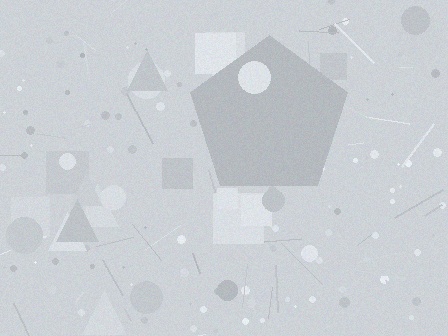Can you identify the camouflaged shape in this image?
The camouflaged shape is a pentagon.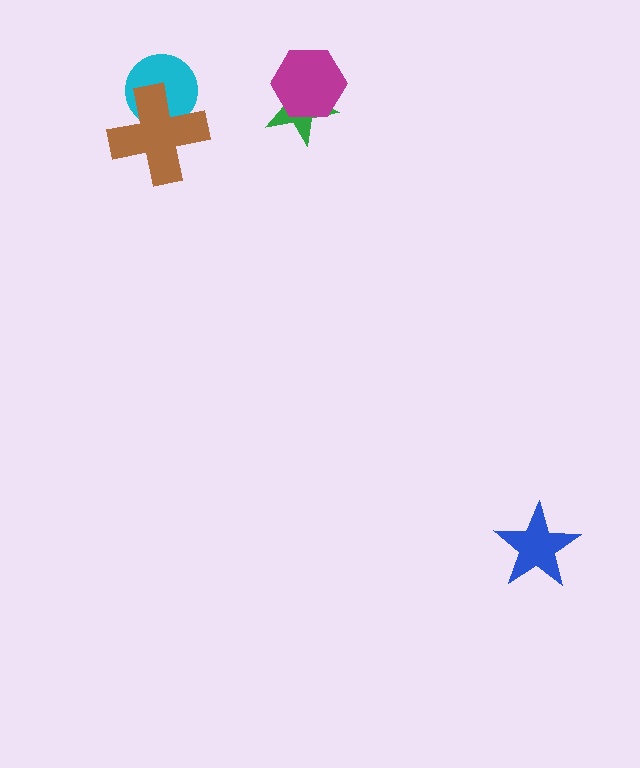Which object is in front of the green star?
The magenta hexagon is in front of the green star.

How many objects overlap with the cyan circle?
1 object overlaps with the cyan circle.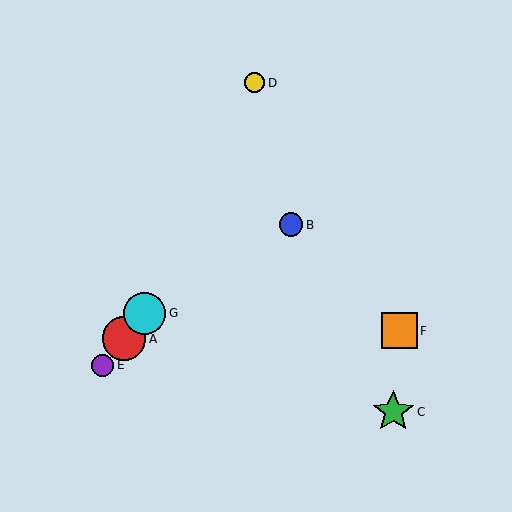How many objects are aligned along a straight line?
3 objects (A, E, G) are aligned along a straight line.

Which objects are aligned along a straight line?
Objects A, E, G are aligned along a straight line.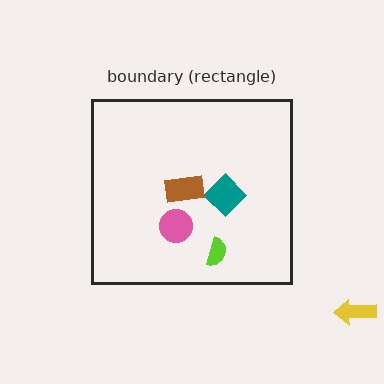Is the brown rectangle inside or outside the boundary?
Inside.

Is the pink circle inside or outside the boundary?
Inside.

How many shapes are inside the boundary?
4 inside, 1 outside.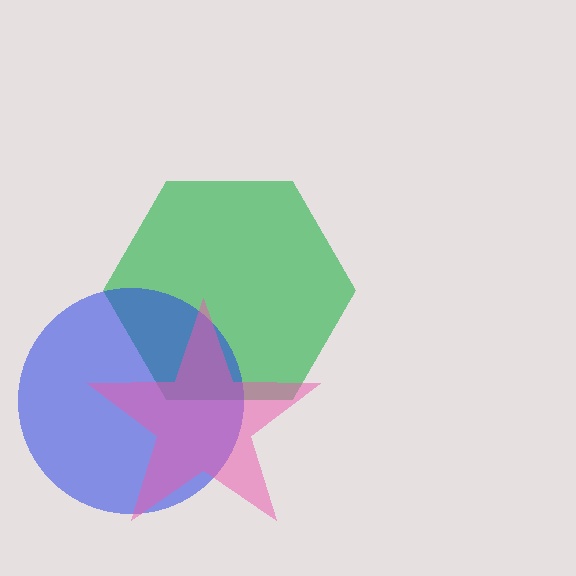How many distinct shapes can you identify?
There are 3 distinct shapes: a green hexagon, a blue circle, a pink star.